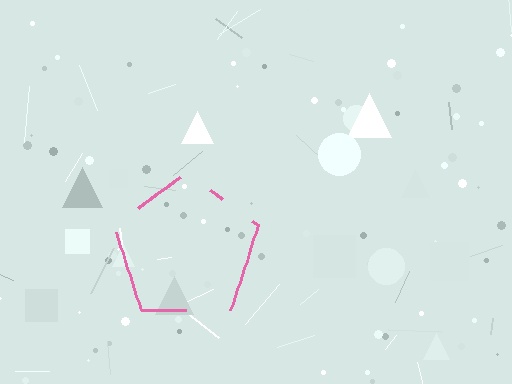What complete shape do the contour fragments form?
The contour fragments form a pentagon.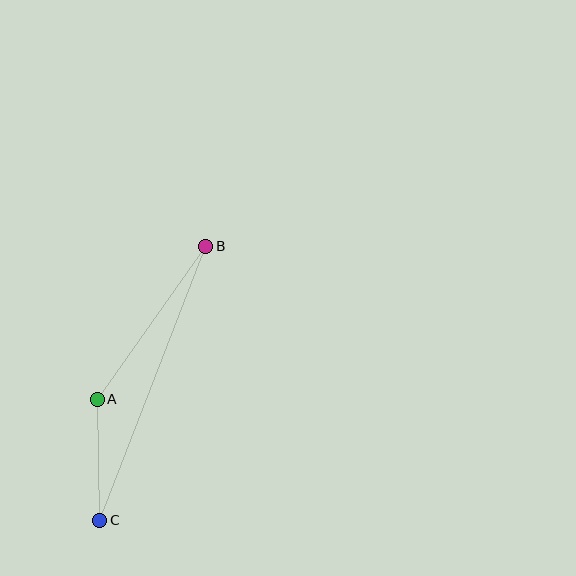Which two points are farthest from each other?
Points B and C are farthest from each other.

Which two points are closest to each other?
Points A and C are closest to each other.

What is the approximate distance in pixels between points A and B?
The distance between A and B is approximately 188 pixels.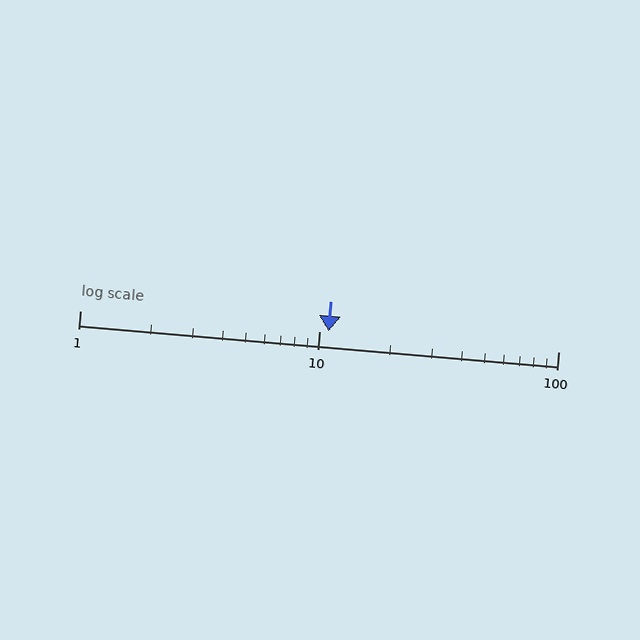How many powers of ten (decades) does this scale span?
The scale spans 2 decades, from 1 to 100.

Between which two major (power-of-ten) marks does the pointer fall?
The pointer is between 10 and 100.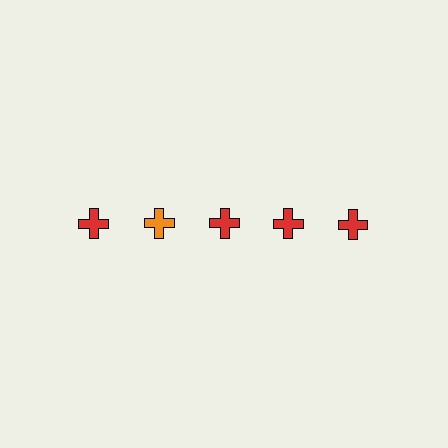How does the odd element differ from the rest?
It has a different color: orange instead of red.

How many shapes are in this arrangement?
There are 5 shapes arranged in a grid pattern.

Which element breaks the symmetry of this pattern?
The orange cross in the top row, second from left column breaks the symmetry. All other shapes are red crosses.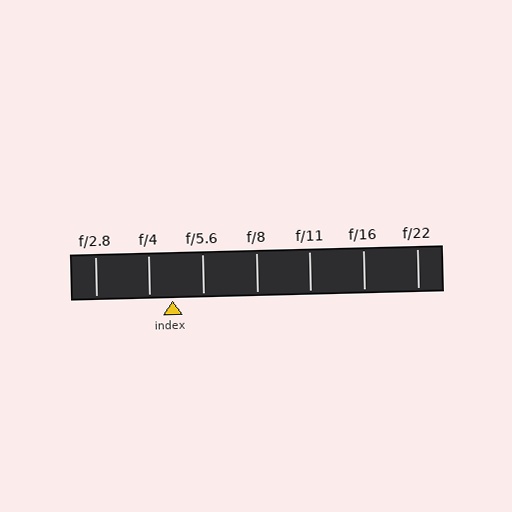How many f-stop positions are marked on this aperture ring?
There are 7 f-stop positions marked.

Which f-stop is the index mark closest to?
The index mark is closest to f/4.